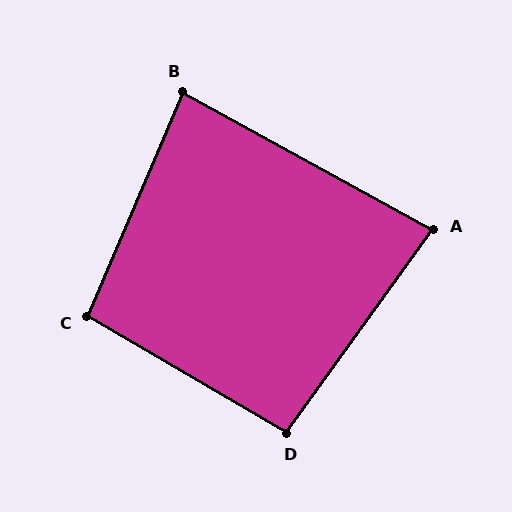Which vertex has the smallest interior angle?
A, at approximately 83 degrees.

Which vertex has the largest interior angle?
C, at approximately 97 degrees.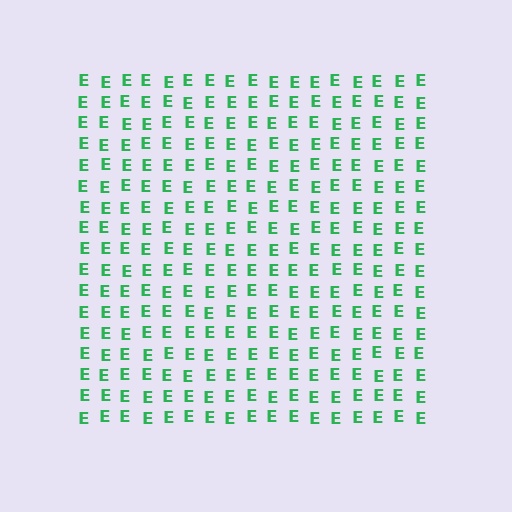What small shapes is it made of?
It is made of small letter E's.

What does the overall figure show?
The overall figure shows a square.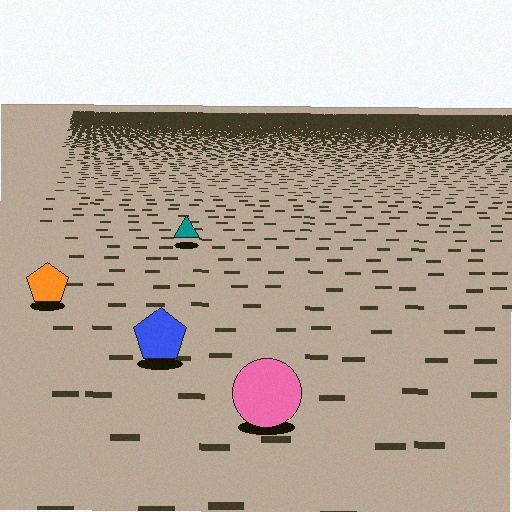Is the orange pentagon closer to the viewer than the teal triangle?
Yes. The orange pentagon is closer — you can tell from the texture gradient: the ground texture is coarser near it.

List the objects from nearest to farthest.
From nearest to farthest: the pink circle, the blue pentagon, the orange pentagon, the teal triangle.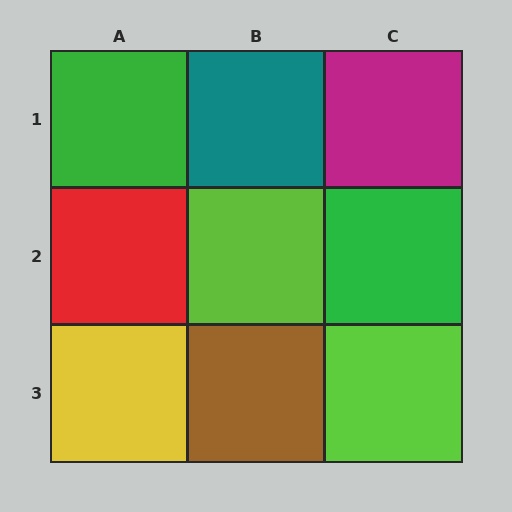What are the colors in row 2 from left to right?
Red, lime, green.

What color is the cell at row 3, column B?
Brown.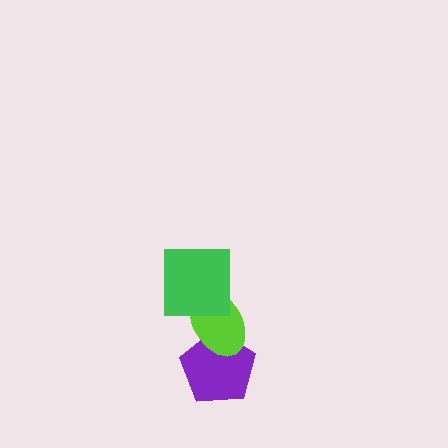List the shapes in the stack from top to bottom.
From top to bottom: the green square, the lime ellipse, the purple pentagon.